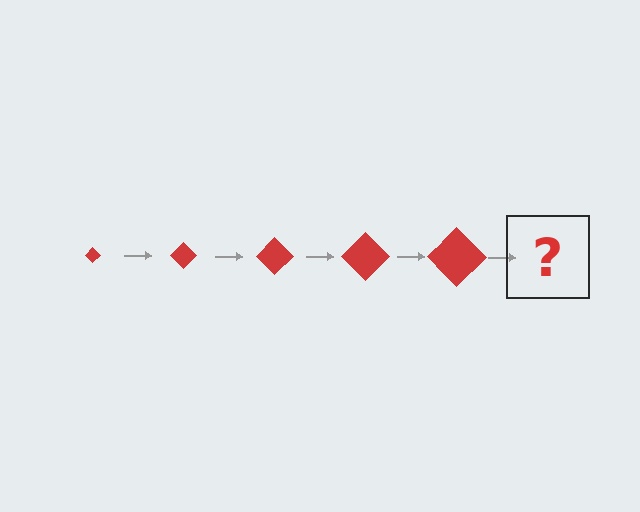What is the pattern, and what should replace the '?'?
The pattern is that the diamond gets progressively larger each step. The '?' should be a red diamond, larger than the previous one.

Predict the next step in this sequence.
The next step is a red diamond, larger than the previous one.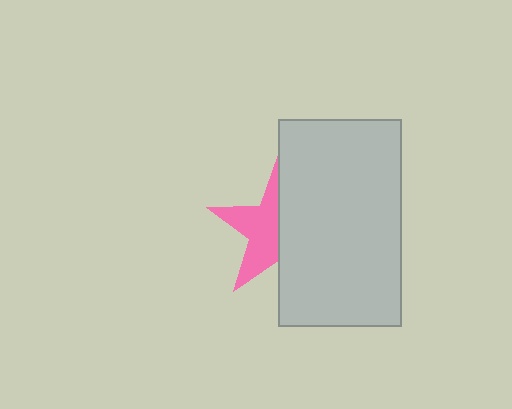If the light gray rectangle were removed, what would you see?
You would see the complete pink star.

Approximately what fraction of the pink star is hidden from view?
Roughly 51% of the pink star is hidden behind the light gray rectangle.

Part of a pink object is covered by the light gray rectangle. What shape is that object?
It is a star.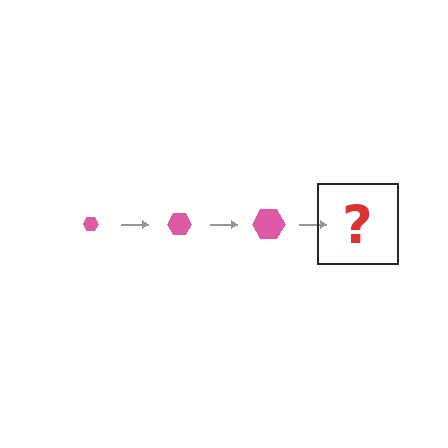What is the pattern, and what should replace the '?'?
The pattern is that the hexagon gets progressively larger each step. The '?' should be a pink hexagon, larger than the previous one.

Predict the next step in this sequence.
The next step is a pink hexagon, larger than the previous one.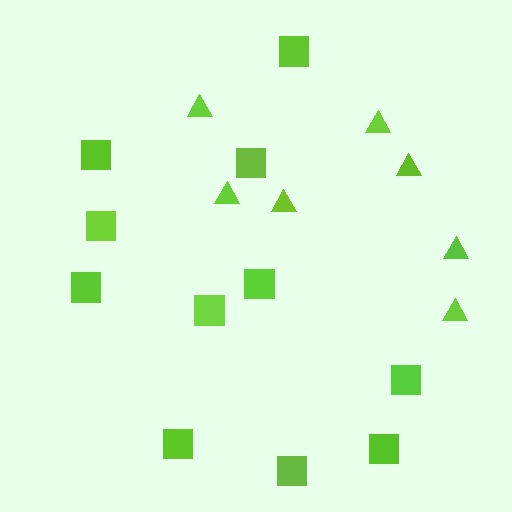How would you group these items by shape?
There are 2 groups: one group of triangles (7) and one group of squares (11).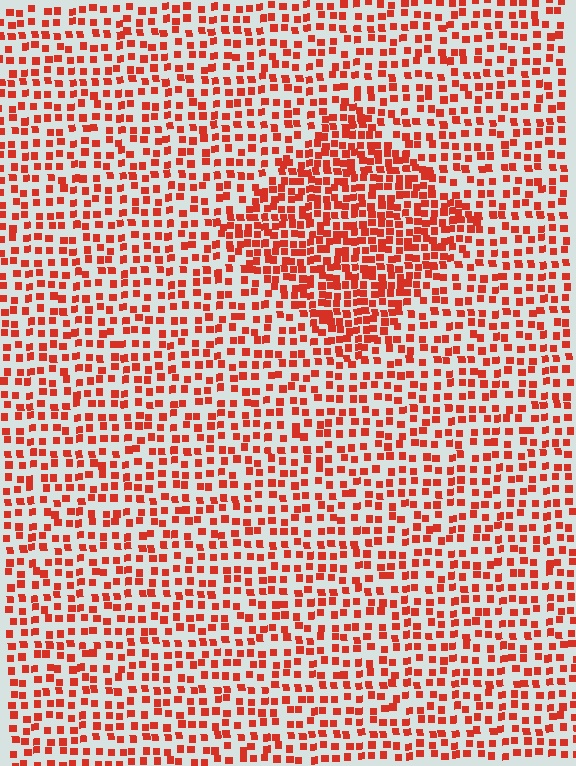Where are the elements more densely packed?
The elements are more densely packed inside the diamond boundary.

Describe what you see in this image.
The image contains small red elements arranged at two different densities. A diamond-shaped region is visible where the elements are more densely packed than the surrounding area.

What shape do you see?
I see a diamond.